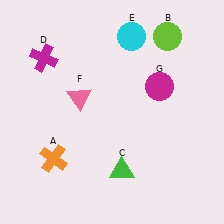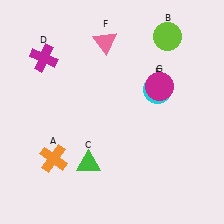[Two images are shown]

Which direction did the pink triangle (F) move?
The pink triangle (F) moved up.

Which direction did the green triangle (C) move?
The green triangle (C) moved left.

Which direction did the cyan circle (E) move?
The cyan circle (E) moved down.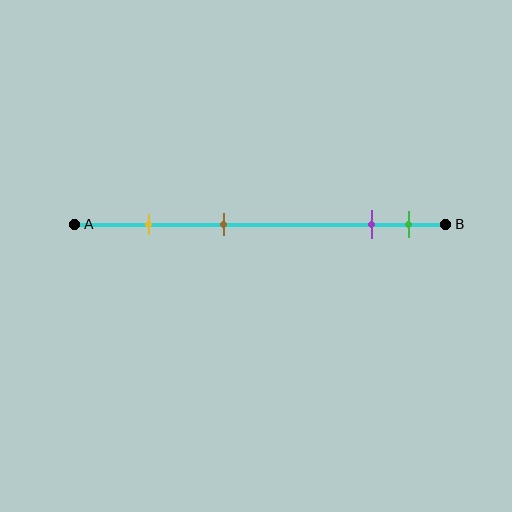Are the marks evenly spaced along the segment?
No, the marks are not evenly spaced.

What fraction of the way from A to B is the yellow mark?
The yellow mark is approximately 20% (0.2) of the way from A to B.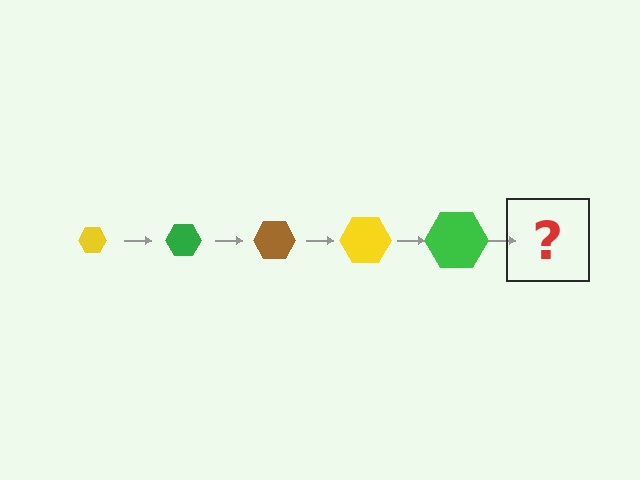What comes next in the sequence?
The next element should be a brown hexagon, larger than the previous one.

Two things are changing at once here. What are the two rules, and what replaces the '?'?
The two rules are that the hexagon grows larger each step and the color cycles through yellow, green, and brown. The '?' should be a brown hexagon, larger than the previous one.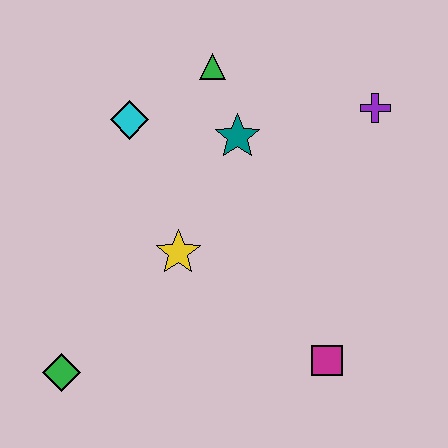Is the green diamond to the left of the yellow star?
Yes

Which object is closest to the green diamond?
The yellow star is closest to the green diamond.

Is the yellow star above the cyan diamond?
No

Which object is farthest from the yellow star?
The purple cross is farthest from the yellow star.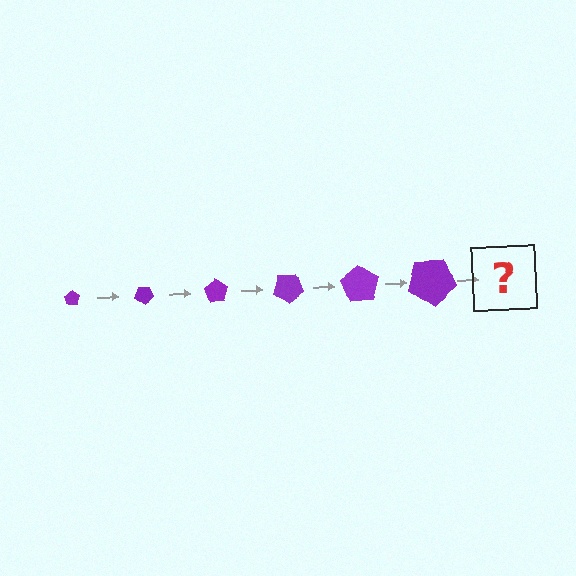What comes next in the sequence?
The next element should be a pentagon, larger than the previous one and rotated 210 degrees from the start.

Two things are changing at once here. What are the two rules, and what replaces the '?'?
The two rules are that the pentagon grows larger each step and it rotates 35 degrees each step. The '?' should be a pentagon, larger than the previous one and rotated 210 degrees from the start.